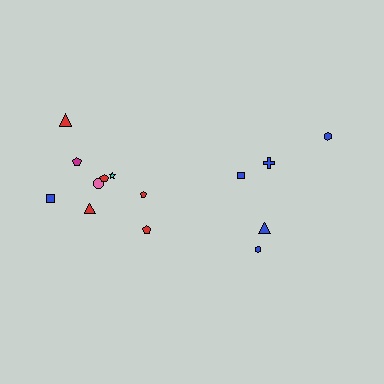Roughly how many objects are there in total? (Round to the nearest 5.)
Roughly 15 objects in total.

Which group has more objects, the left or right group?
The left group.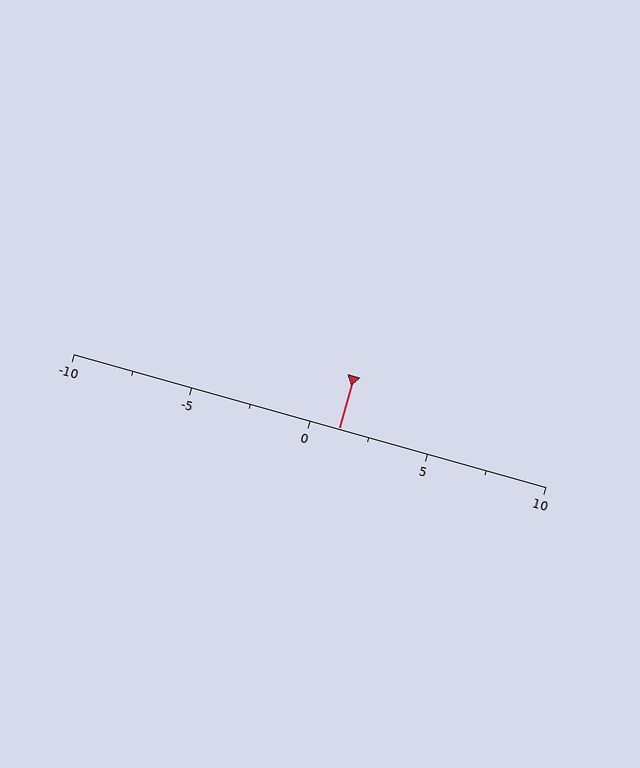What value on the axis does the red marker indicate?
The marker indicates approximately 1.2.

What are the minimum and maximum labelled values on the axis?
The axis runs from -10 to 10.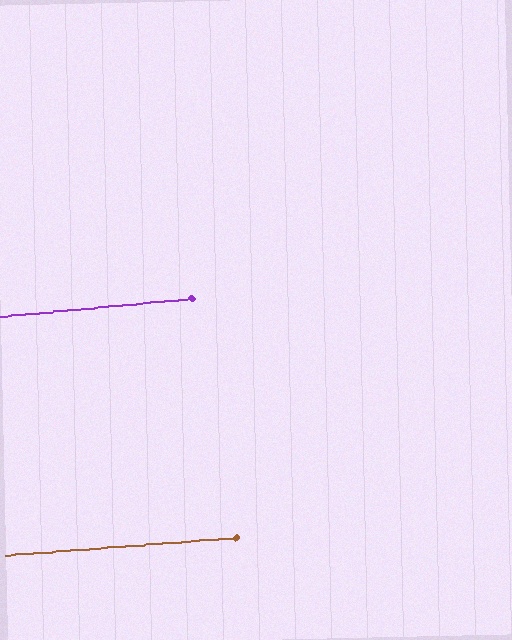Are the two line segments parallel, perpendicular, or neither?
Parallel — their directions differ by only 0.9°.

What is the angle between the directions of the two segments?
Approximately 1 degree.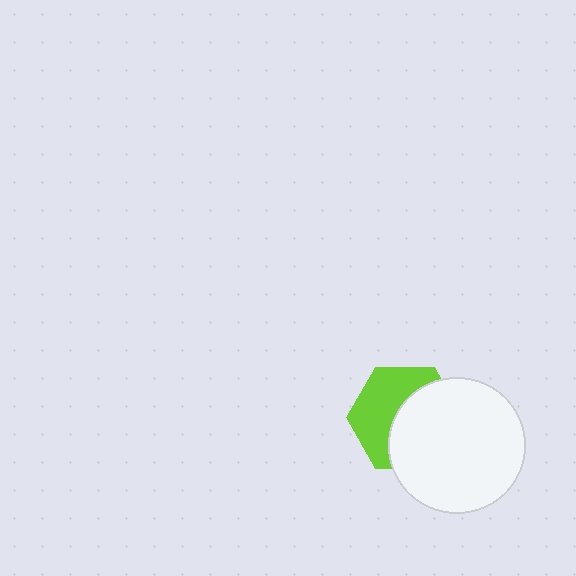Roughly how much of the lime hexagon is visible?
About half of it is visible (roughly 48%).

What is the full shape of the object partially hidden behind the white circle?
The partially hidden object is a lime hexagon.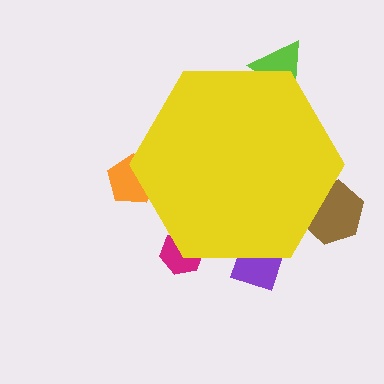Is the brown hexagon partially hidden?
Yes, the brown hexagon is partially hidden behind the yellow hexagon.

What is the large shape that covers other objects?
A yellow hexagon.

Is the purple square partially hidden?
Yes, the purple square is partially hidden behind the yellow hexagon.